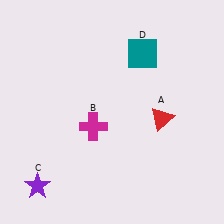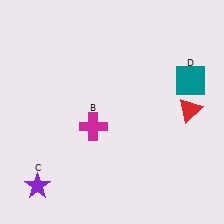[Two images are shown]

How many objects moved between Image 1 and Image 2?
2 objects moved between the two images.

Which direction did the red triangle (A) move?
The red triangle (A) moved right.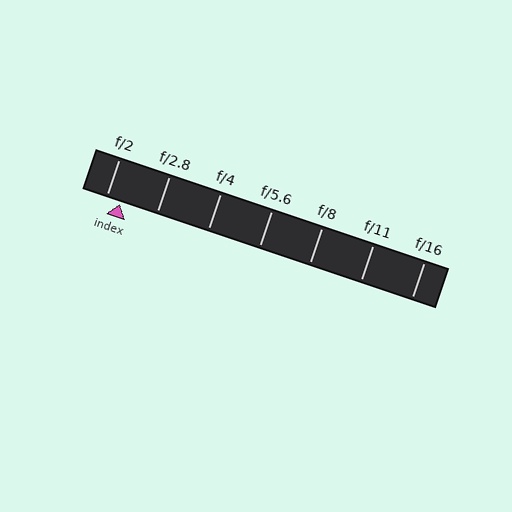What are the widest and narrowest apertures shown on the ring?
The widest aperture shown is f/2 and the narrowest is f/16.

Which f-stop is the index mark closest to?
The index mark is closest to f/2.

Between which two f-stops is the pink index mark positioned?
The index mark is between f/2 and f/2.8.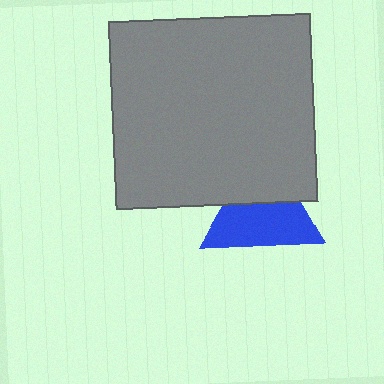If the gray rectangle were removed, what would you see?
You would see the complete blue triangle.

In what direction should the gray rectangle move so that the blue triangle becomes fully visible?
The gray rectangle should move up. That is the shortest direction to clear the overlap and leave the blue triangle fully visible.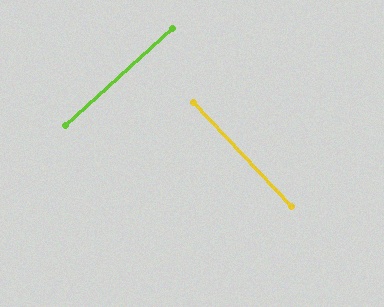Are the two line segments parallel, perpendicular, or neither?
Perpendicular — they meet at approximately 89°.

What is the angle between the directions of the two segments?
Approximately 89 degrees.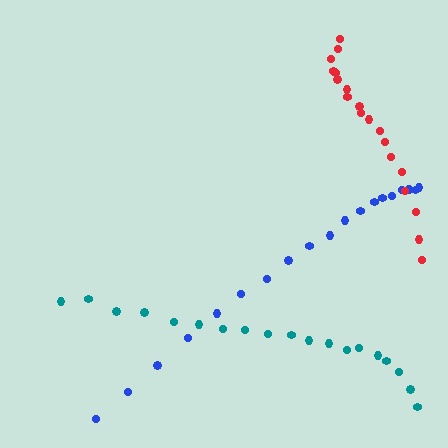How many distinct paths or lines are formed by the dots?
There are 3 distinct paths.